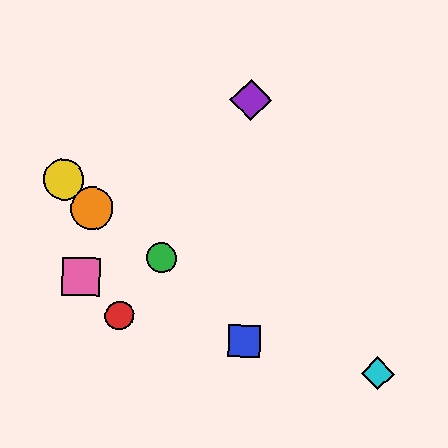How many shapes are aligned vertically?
2 shapes (the blue square, the purple diamond) are aligned vertically.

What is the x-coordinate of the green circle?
The green circle is at x≈161.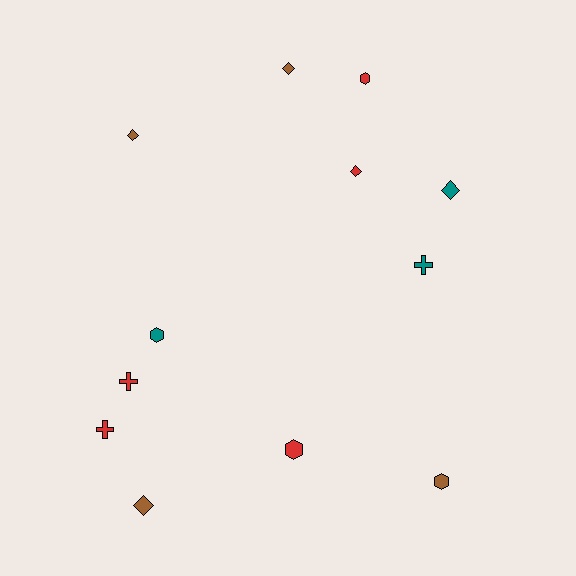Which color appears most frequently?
Red, with 5 objects.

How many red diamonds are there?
There is 1 red diamond.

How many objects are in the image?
There are 12 objects.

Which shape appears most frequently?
Diamond, with 5 objects.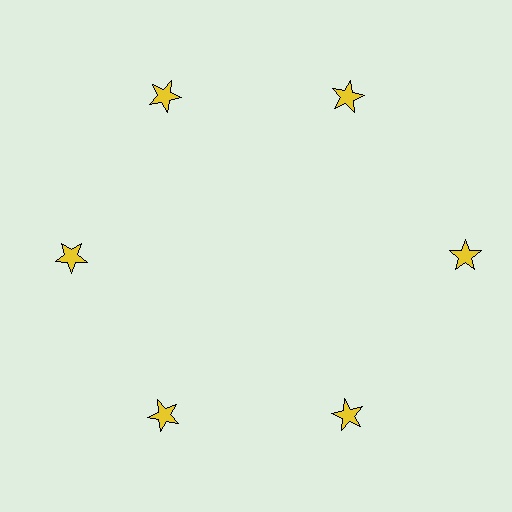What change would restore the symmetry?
The symmetry would be restored by moving it inward, back onto the ring so that all 6 stars sit at equal angles and equal distance from the center.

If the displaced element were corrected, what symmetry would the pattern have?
It would have 6-fold rotational symmetry — the pattern would map onto itself every 60 degrees.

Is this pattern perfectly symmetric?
No. The 6 yellow stars are arranged in a ring, but one element near the 3 o'clock position is pushed outward from the center, breaking the 6-fold rotational symmetry.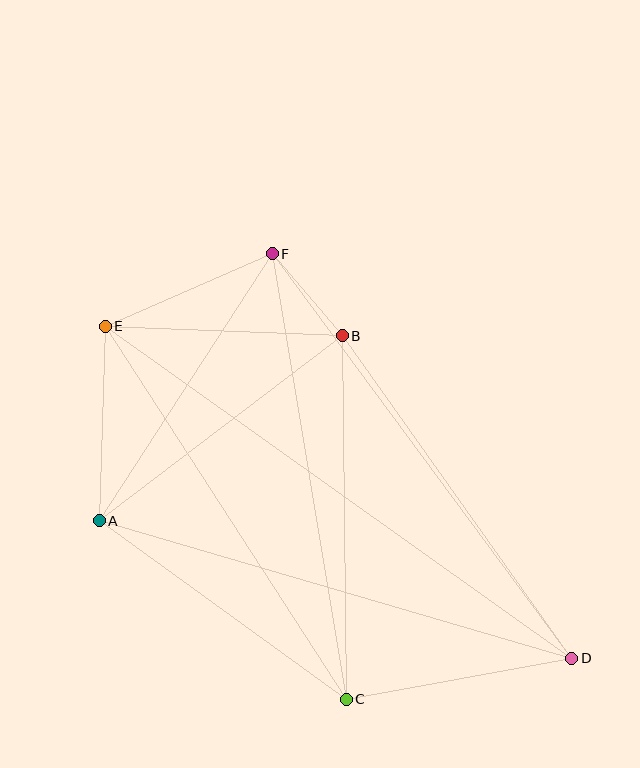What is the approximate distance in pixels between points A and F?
The distance between A and F is approximately 318 pixels.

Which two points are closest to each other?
Points B and F are closest to each other.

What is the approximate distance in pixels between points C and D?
The distance between C and D is approximately 229 pixels.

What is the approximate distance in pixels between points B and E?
The distance between B and E is approximately 238 pixels.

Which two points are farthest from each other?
Points D and E are farthest from each other.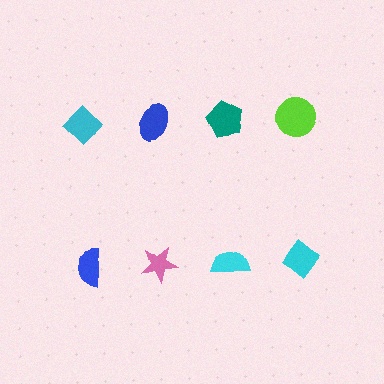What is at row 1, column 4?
A lime circle.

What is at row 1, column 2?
A blue ellipse.